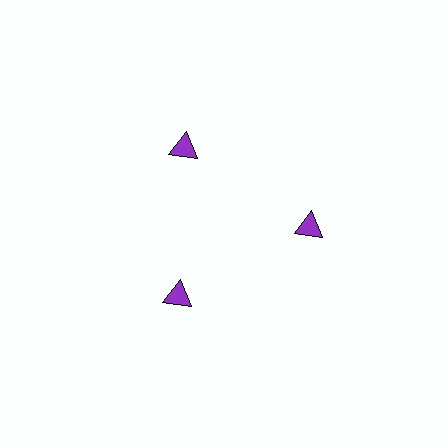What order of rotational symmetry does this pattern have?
This pattern has 3-fold rotational symmetry.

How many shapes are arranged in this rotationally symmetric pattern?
There are 3 shapes, arranged in 3 groups of 1.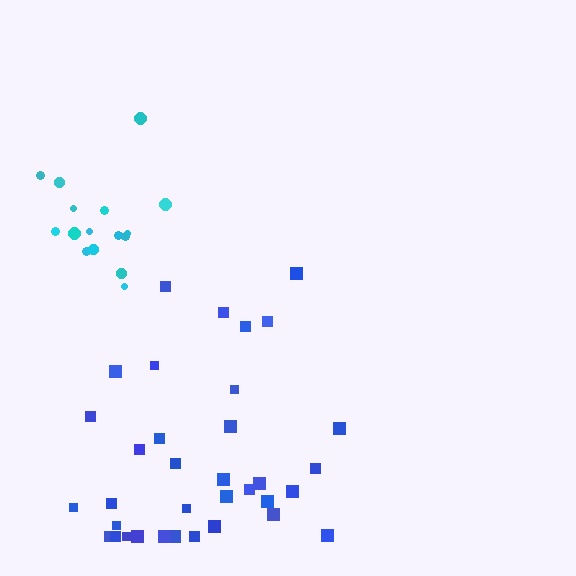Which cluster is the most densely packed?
Cyan.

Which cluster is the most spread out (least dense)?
Blue.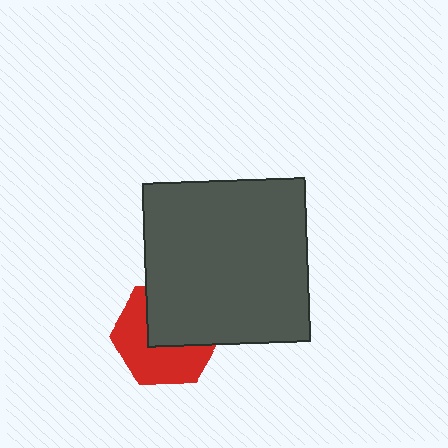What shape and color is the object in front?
The object in front is a dark gray square.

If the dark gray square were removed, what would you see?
You would see the complete red hexagon.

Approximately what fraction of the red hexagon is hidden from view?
Roughly 47% of the red hexagon is hidden behind the dark gray square.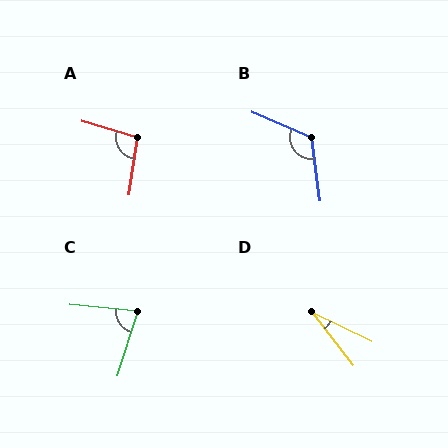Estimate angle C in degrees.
Approximately 78 degrees.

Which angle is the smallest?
D, at approximately 27 degrees.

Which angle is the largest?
B, at approximately 121 degrees.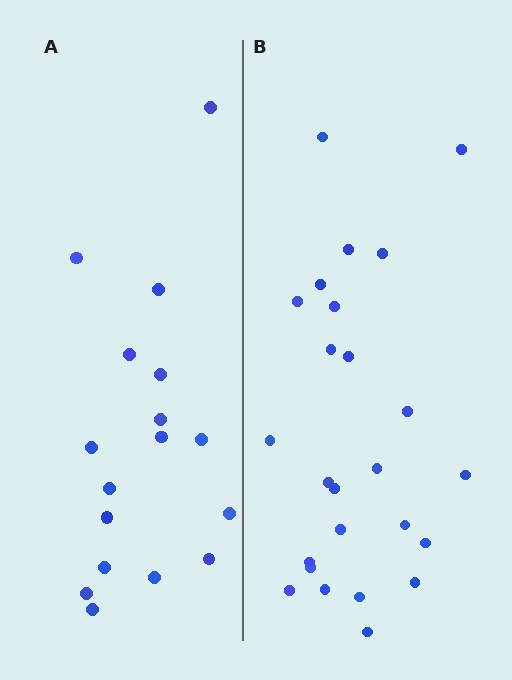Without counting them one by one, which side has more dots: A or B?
Region B (the right region) has more dots.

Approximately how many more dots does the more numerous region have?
Region B has roughly 8 or so more dots than region A.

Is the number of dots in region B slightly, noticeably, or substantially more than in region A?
Region B has substantially more. The ratio is roughly 1.5 to 1.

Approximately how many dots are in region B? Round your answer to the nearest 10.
About 20 dots. (The exact count is 25, which rounds to 20.)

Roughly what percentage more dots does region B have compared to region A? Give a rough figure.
About 45% more.